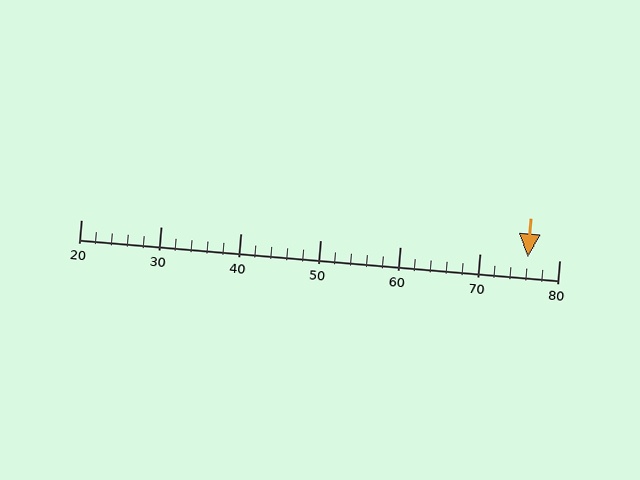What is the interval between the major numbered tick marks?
The major tick marks are spaced 10 units apart.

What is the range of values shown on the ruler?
The ruler shows values from 20 to 80.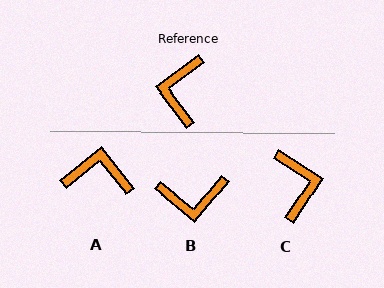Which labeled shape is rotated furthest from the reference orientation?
C, about 160 degrees away.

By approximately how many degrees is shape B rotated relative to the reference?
Approximately 103 degrees counter-clockwise.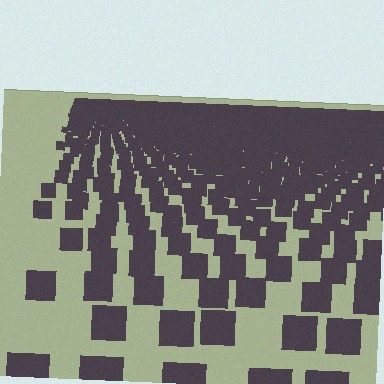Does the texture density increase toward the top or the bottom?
Density increases toward the top.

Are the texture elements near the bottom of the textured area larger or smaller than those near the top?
Larger. Near the bottom, elements are closer to the viewer and appear at a bigger on-screen size.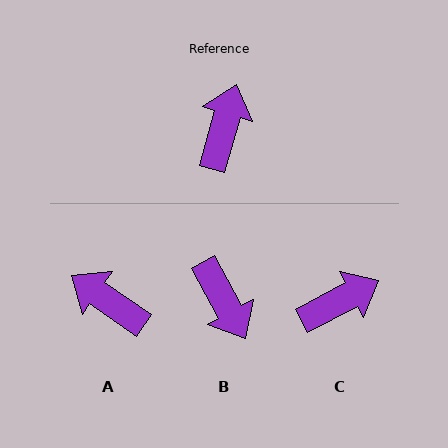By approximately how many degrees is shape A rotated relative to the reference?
Approximately 72 degrees counter-clockwise.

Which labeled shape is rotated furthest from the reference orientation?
B, about 135 degrees away.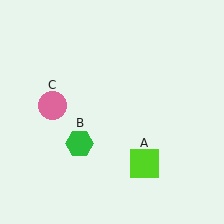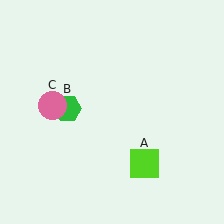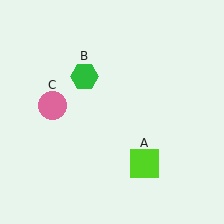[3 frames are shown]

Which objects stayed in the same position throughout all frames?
Lime square (object A) and pink circle (object C) remained stationary.